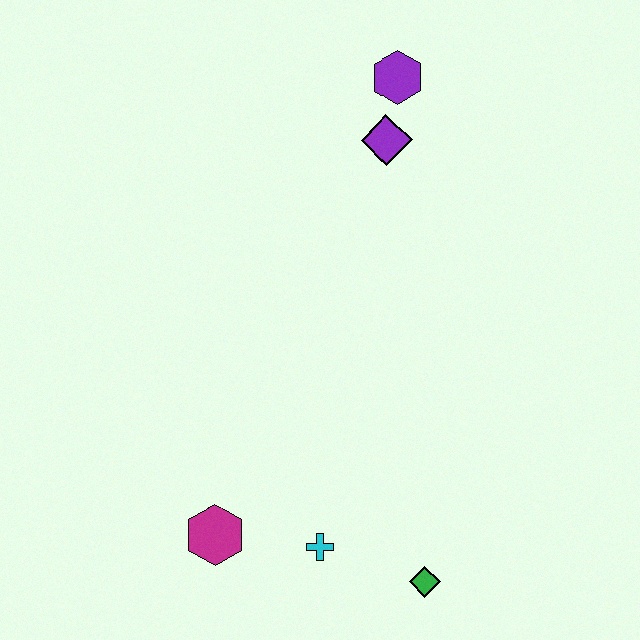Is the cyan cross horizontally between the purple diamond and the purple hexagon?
No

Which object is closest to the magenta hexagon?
The cyan cross is closest to the magenta hexagon.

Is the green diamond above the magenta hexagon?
No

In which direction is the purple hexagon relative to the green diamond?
The purple hexagon is above the green diamond.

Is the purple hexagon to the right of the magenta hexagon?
Yes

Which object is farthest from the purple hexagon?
The green diamond is farthest from the purple hexagon.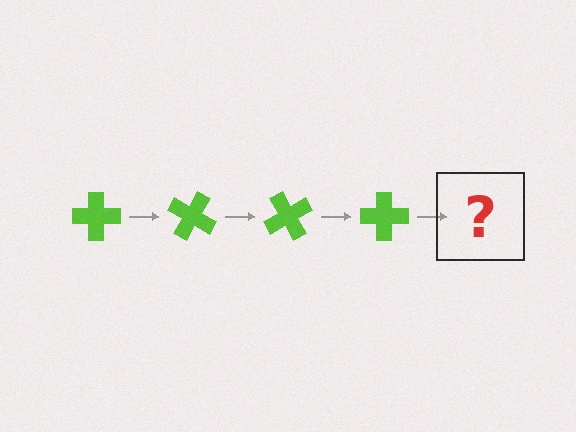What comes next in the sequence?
The next element should be a lime cross rotated 120 degrees.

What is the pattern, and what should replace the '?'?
The pattern is that the cross rotates 30 degrees each step. The '?' should be a lime cross rotated 120 degrees.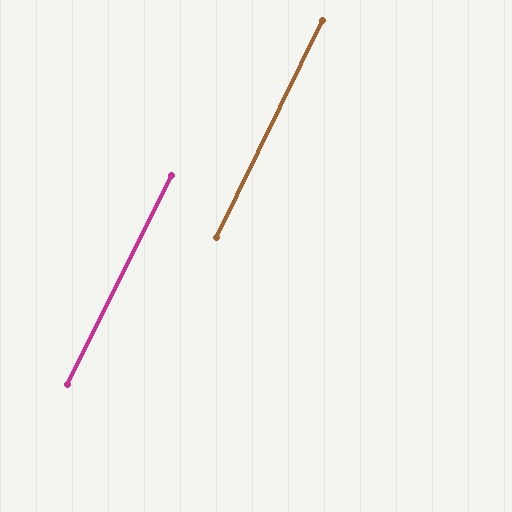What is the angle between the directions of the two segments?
Approximately 0 degrees.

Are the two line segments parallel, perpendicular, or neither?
Parallel — their directions differ by only 0.3°.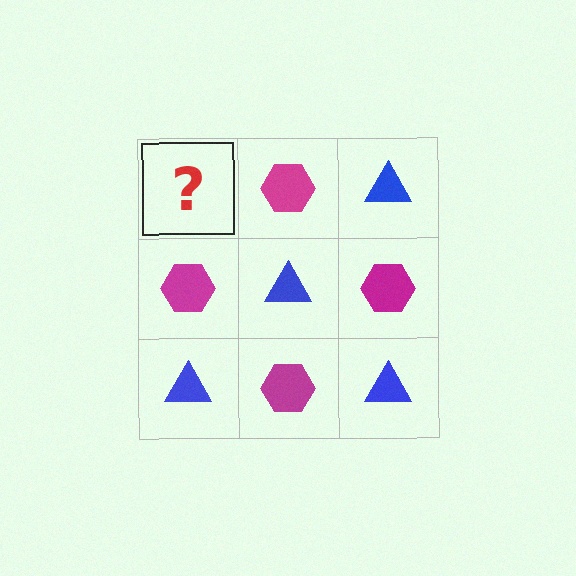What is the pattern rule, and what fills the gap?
The rule is that it alternates blue triangle and magenta hexagon in a checkerboard pattern. The gap should be filled with a blue triangle.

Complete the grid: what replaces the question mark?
The question mark should be replaced with a blue triangle.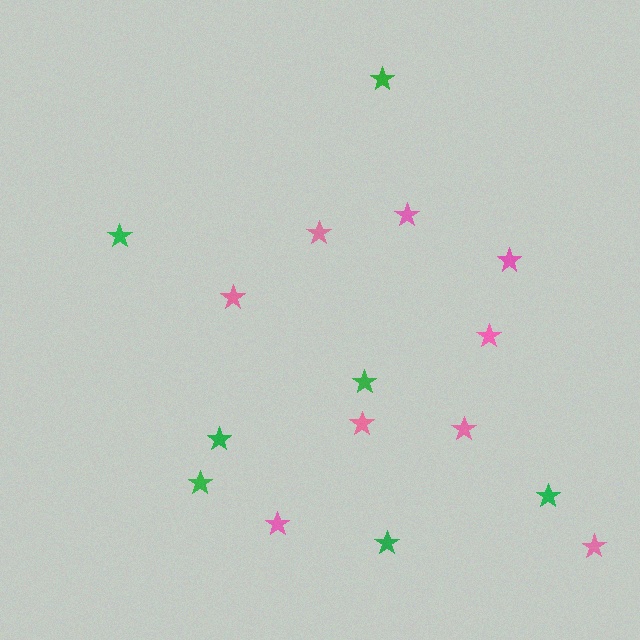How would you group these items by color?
There are 2 groups: one group of pink stars (9) and one group of green stars (7).